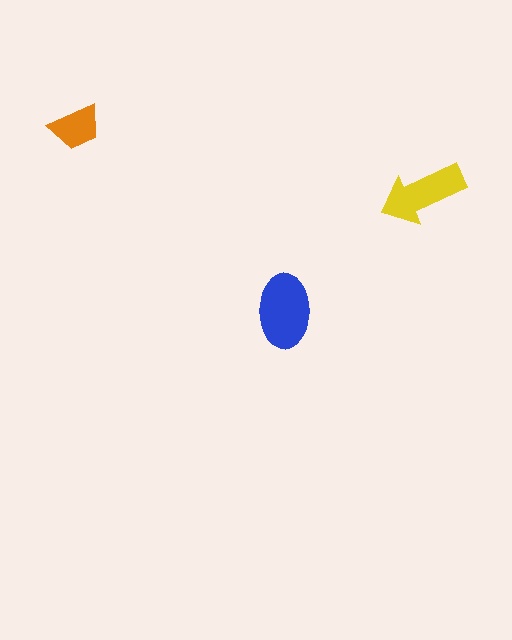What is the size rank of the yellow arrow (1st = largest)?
2nd.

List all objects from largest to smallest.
The blue ellipse, the yellow arrow, the orange trapezoid.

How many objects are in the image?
There are 3 objects in the image.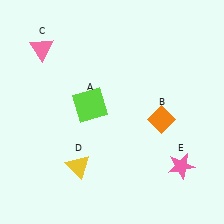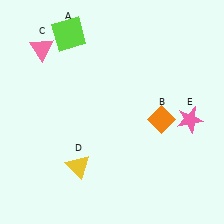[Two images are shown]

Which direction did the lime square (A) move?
The lime square (A) moved up.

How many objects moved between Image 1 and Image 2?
2 objects moved between the two images.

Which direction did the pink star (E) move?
The pink star (E) moved up.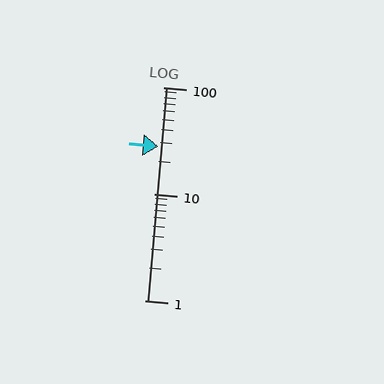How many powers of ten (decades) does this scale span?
The scale spans 2 decades, from 1 to 100.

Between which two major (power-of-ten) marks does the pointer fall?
The pointer is between 10 and 100.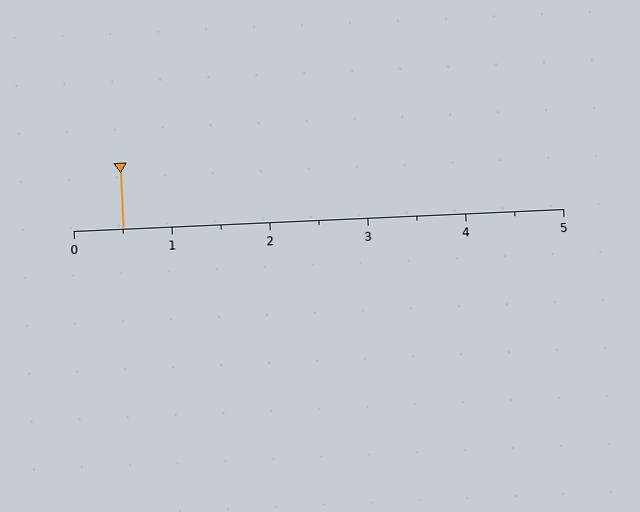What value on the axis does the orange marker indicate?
The marker indicates approximately 0.5.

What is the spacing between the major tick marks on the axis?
The major ticks are spaced 1 apart.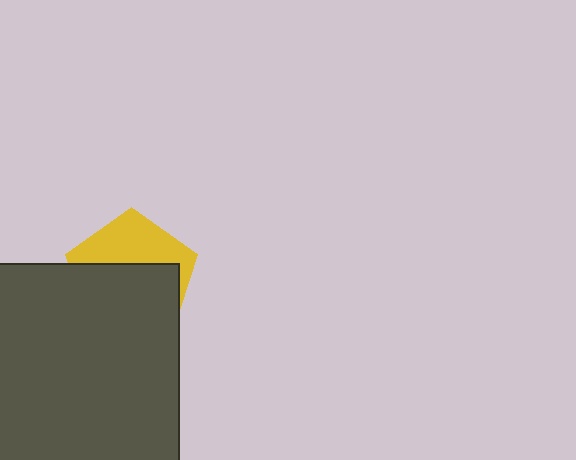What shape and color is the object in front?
The object in front is a dark gray square.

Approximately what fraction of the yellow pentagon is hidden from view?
Roughly 60% of the yellow pentagon is hidden behind the dark gray square.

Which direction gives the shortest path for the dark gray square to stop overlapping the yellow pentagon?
Moving down gives the shortest separation.